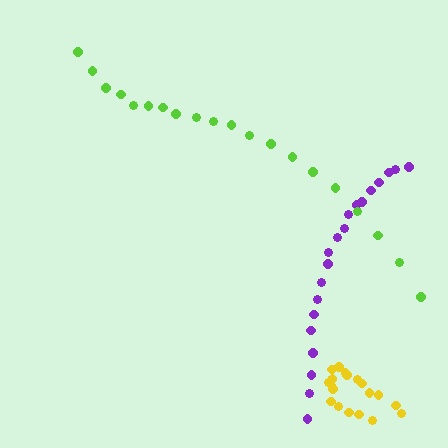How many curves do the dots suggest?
There are 3 distinct paths.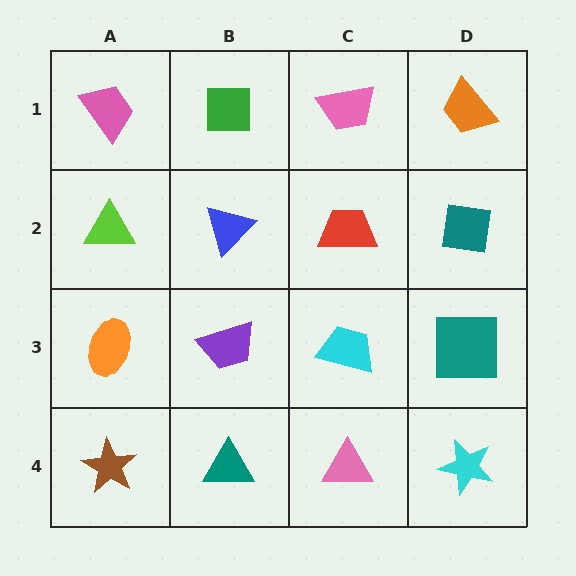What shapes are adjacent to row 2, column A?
A pink trapezoid (row 1, column A), an orange ellipse (row 3, column A), a blue triangle (row 2, column B).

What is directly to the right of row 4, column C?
A cyan star.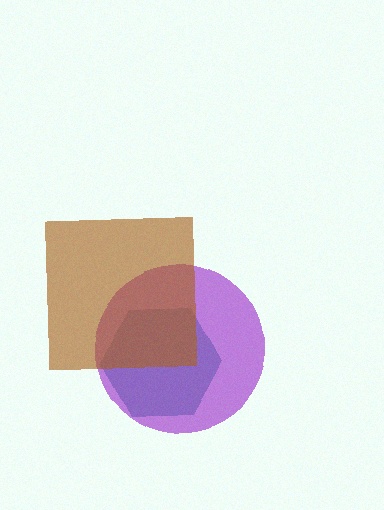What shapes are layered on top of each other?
The layered shapes are: a teal hexagon, a purple circle, a brown square.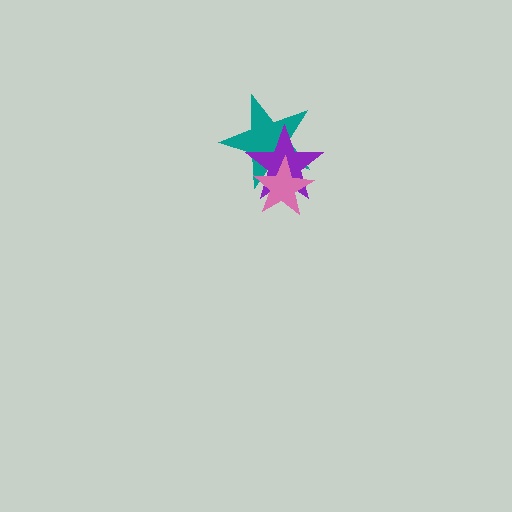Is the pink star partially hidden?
No, no other shape covers it.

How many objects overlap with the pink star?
2 objects overlap with the pink star.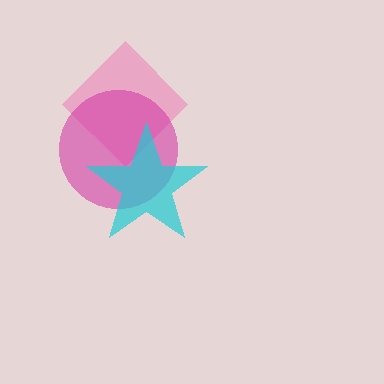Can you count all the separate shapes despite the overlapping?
Yes, there are 3 separate shapes.